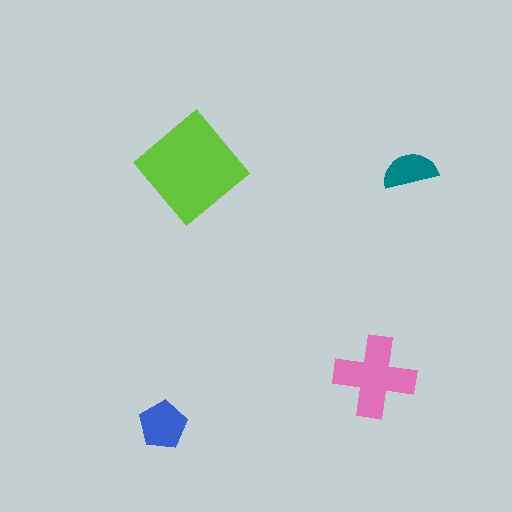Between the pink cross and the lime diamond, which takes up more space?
The lime diamond.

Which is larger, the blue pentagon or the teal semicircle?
The blue pentagon.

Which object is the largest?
The lime diamond.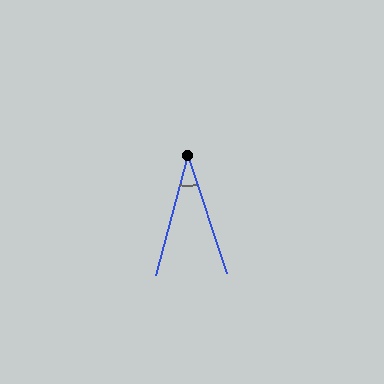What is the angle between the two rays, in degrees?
Approximately 33 degrees.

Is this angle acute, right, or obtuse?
It is acute.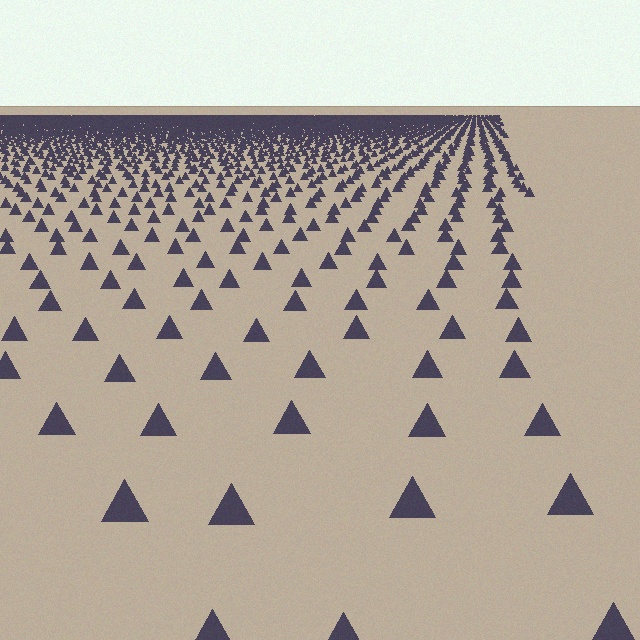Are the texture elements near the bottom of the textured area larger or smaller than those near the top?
Larger. Near the bottom, elements are closer to the viewer and appear at a bigger on-screen size.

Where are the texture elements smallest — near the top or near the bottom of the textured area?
Near the top.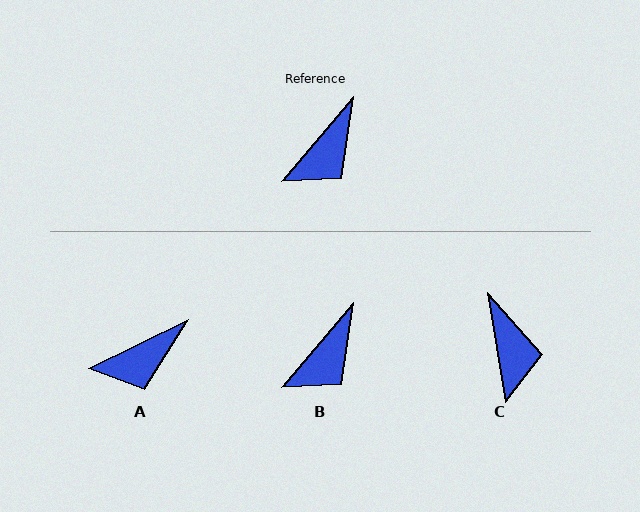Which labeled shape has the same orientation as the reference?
B.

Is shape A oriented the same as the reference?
No, it is off by about 24 degrees.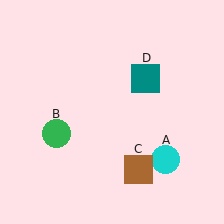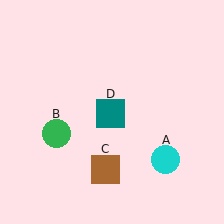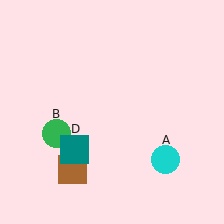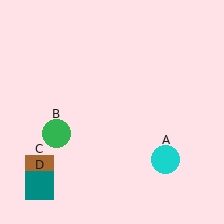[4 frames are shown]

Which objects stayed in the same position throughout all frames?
Cyan circle (object A) and green circle (object B) remained stationary.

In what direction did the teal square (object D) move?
The teal square (object D) moved down and to the left.